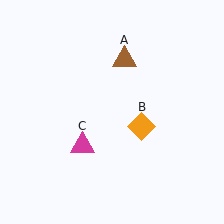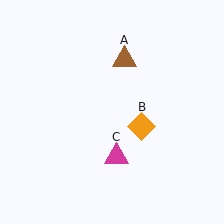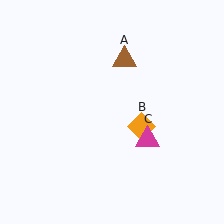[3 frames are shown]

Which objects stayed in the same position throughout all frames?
Brown triangle (object A) and orange diamond (object B) remained stationary.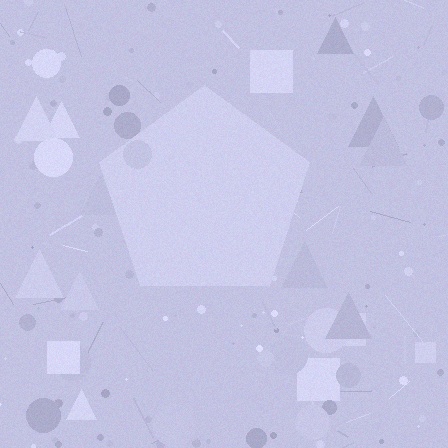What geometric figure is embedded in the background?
A pentagon is embedded in the background.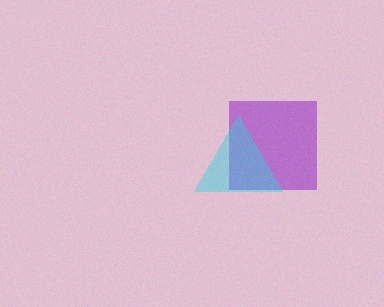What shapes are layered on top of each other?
The layered shapes are: a purple square, a cyan triangle.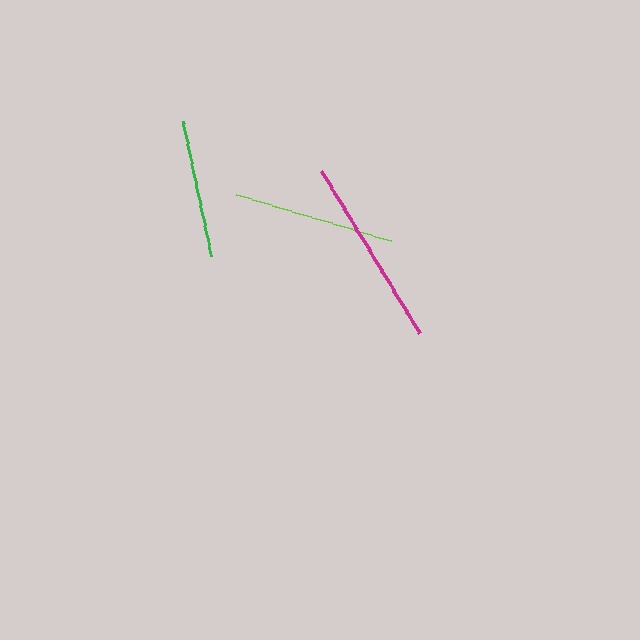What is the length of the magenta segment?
The magenta segment is approximately 189 pixels long.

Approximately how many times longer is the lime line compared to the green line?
The lime line is approximately 1.2 times the length of the green line.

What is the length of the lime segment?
The lime segment is approximately 161 pixels long.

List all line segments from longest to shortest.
From longest to shortest: magenta, lime, green.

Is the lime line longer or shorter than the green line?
The lime line is longer than the green line.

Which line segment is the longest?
The magenta line is the longest at approximately 189 pixels.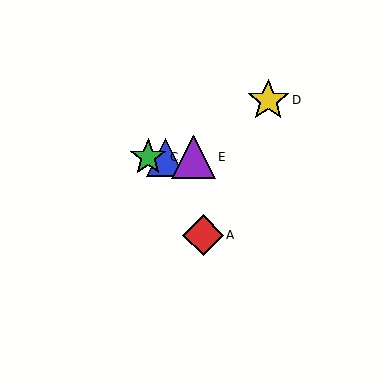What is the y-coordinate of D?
Object D is at y≈100.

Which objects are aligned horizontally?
Objects B, C, E are aligned horizontally.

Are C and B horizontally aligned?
Yes, both are at y≈157.